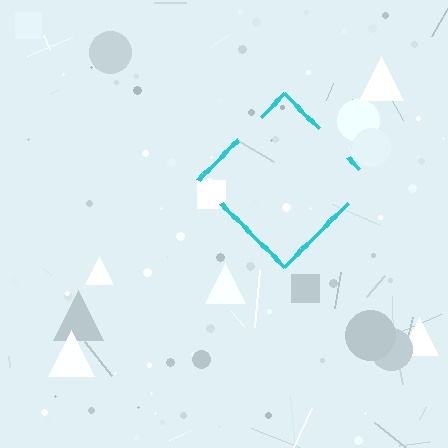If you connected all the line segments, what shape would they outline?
They would outline a diamond.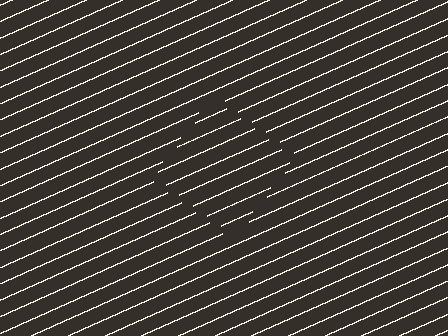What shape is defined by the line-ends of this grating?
An illusory square. The interior of the shape contains the same grating, shifted by half a period — the contour is defined by the phase discontinuity where line-ends from the inner and outer gratings abut.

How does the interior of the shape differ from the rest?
The interior of the shape contains the same grating, shifted by half a period — the contour is defined by the phase discontinuity where line-ends from the inner and outer gratings abut.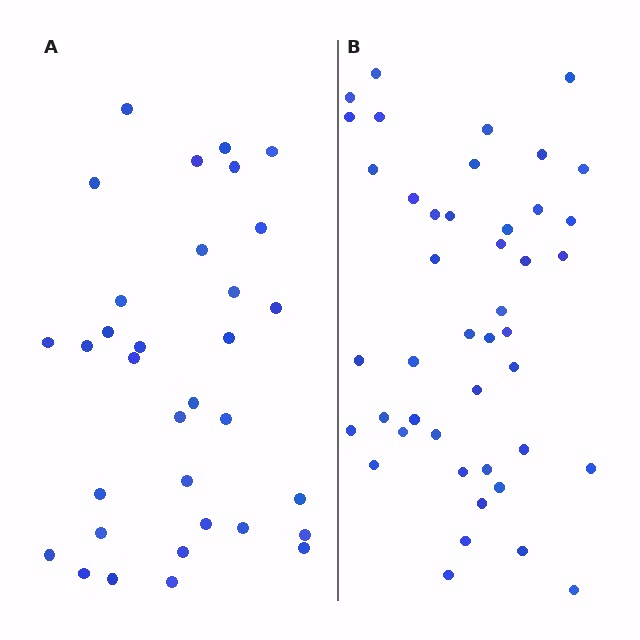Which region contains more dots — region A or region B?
Region B (the right region) has more dots.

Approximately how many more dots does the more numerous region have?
Region B has roughly 12 or so more dots than region A.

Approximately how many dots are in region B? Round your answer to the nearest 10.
About 40 dots. (The exact count is 44, which rounds to 40.)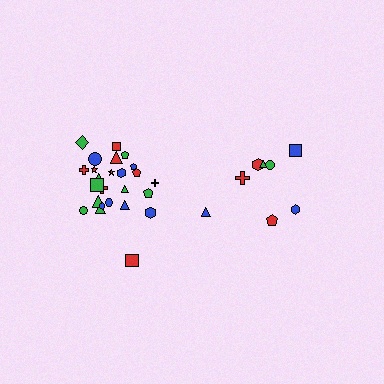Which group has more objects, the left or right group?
The left group.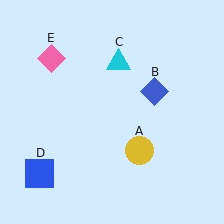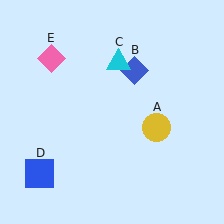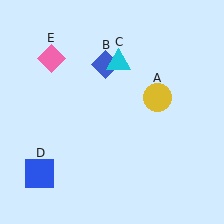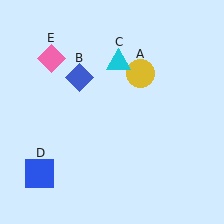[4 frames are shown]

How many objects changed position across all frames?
2 objects changed position: yellow circle (object A), blue diamond (object B).